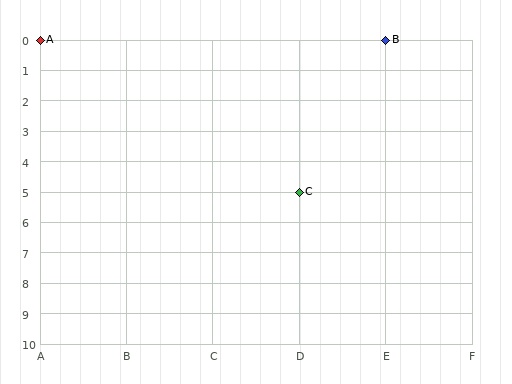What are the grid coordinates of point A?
Point A is at grid coordinates (A, 0).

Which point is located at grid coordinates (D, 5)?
Point C is at (D, 5).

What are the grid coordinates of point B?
Point B is at grid coordinates (E, 0).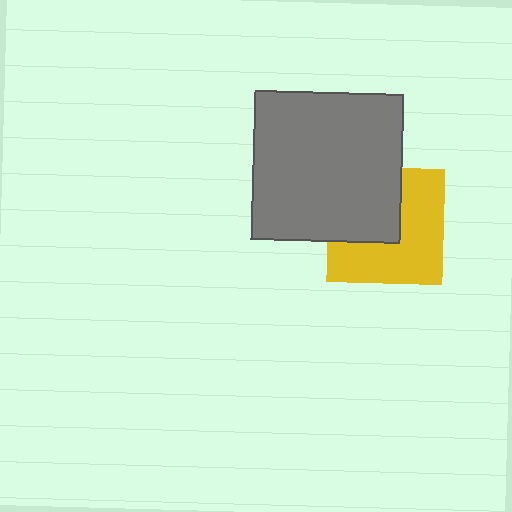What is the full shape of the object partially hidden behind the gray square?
The partially hidden object is a yellow square.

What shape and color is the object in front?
The object in front is a gray square.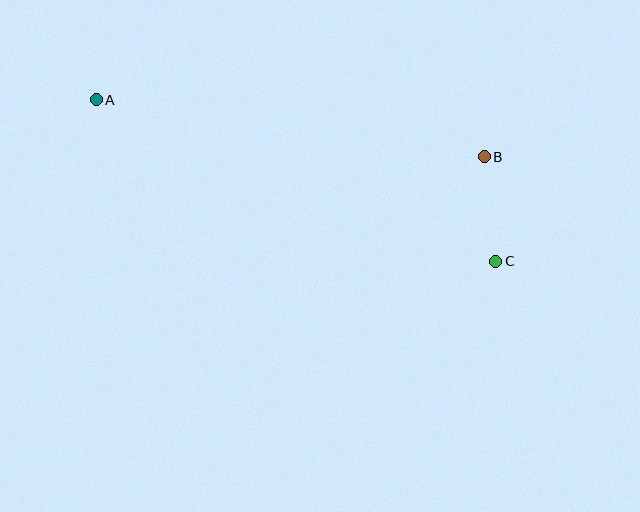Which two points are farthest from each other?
Points A and C are farthest from each other.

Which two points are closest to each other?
Points B and C are closest to each other.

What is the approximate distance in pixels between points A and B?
The distance between A and B is approximately 392 pixels.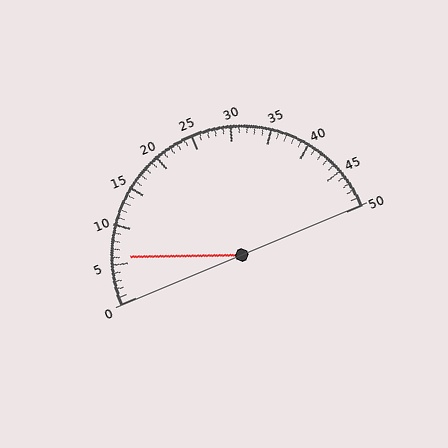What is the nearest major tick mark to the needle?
The nearest major tick mark is 5.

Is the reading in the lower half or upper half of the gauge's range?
The reading is in the lower half of the range (0 to 50).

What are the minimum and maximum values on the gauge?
The gauge ranges from 0 to 50.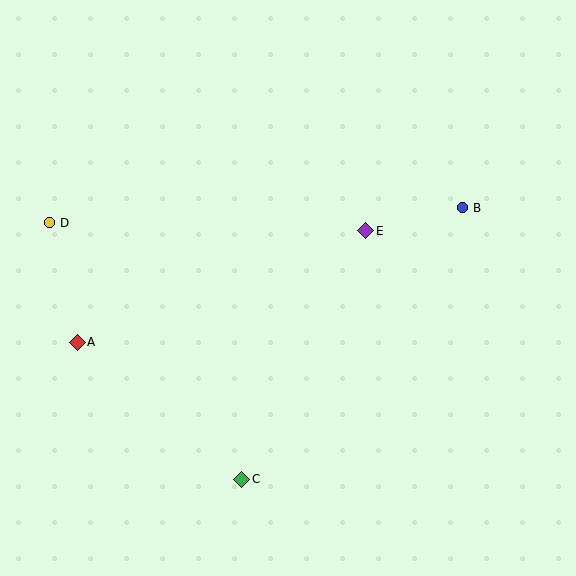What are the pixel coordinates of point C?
Point C is at (242, 479).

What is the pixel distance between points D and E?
The distance between D and E is 316 pixels.